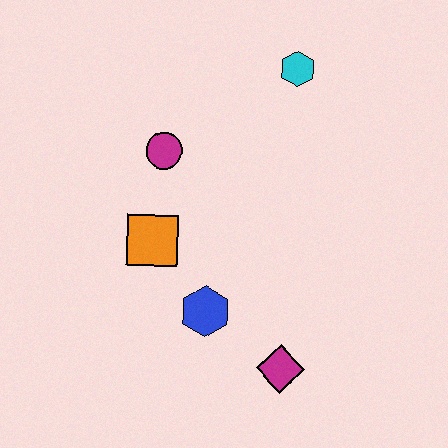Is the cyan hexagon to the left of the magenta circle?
No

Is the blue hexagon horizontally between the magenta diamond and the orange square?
Yes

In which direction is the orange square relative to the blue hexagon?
The orange square is above the blue hexagon.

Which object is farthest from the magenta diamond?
The cyan hexagon is farthest from the magenta diamond.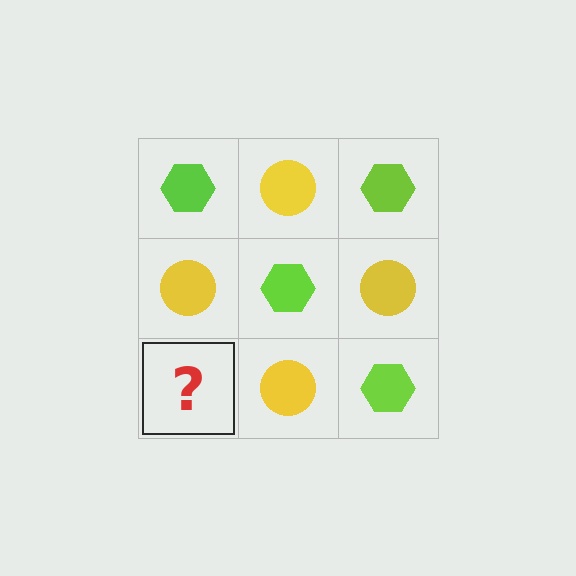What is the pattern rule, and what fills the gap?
The rule is that it alternates lime hexagon and yellow circle in a checkerboard pattern. The gap should be filled with a lime hexagon.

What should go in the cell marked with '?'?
The missing cell should contain a lime hexagon.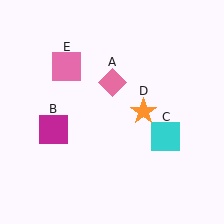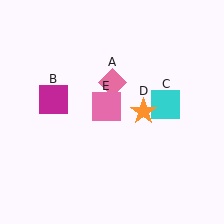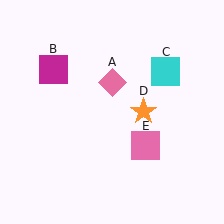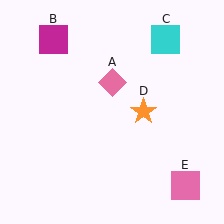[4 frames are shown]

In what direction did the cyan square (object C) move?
The cyan square (object C) moved up.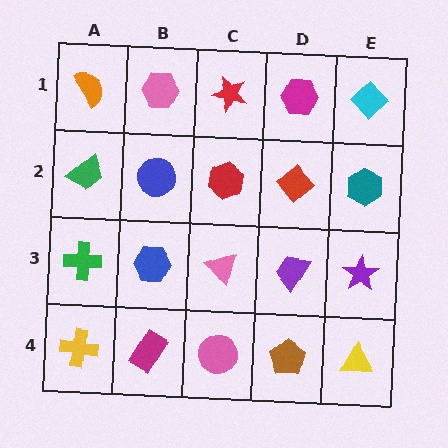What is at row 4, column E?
A yellow triangle.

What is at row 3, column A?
A green cross.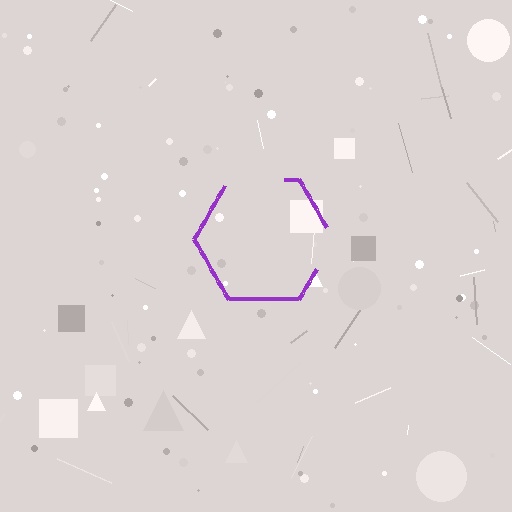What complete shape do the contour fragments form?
The contour fragments form a hexagon.